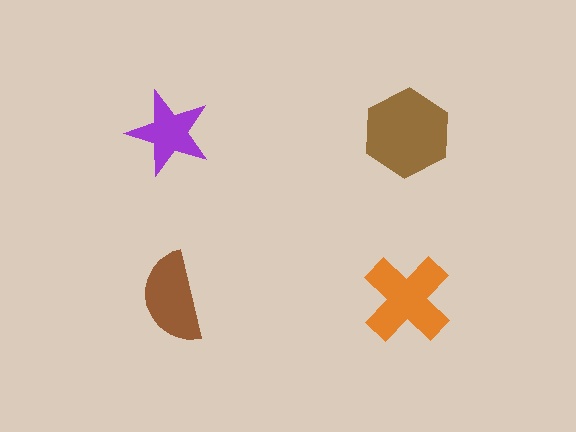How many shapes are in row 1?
2 shapes.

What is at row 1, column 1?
A purple star.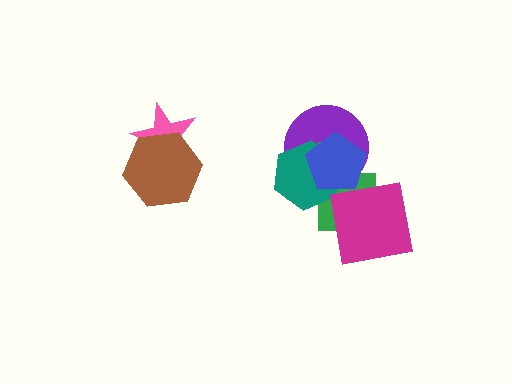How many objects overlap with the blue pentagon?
4 objects overlap with the blue pentagon.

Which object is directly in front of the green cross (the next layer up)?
The teal hexagon is directly in front of the green cross.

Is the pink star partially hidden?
Yes, it is partially covered by another shape.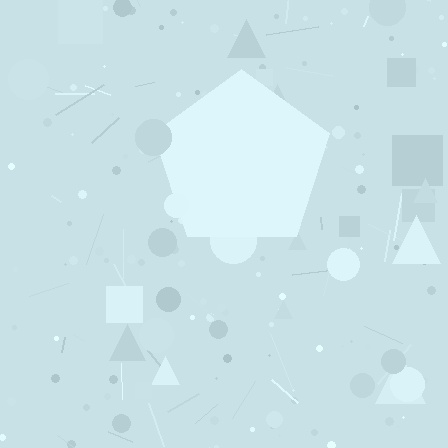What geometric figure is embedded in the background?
A pentagon is embedded in the background.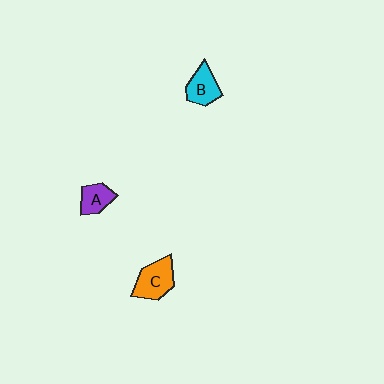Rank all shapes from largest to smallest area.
From largest to smallest: C (orange), B (cyan), A (purple).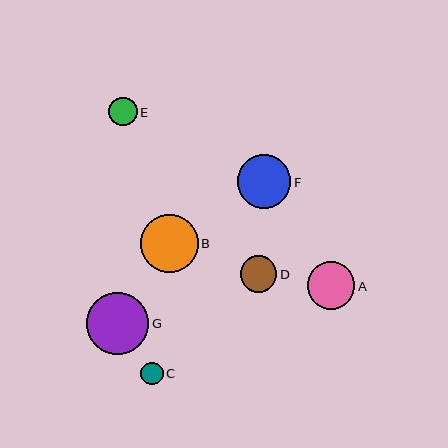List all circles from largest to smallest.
From largest to smallest: G, B, F, A, D, E, C.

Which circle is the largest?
Circle G is the largest with a size of approximately 62 pixels.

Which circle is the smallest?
Circle C is the smallest with a size of approximately 23 pixels.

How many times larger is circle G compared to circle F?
Circle G is approximately 1.2 times the size of circle F.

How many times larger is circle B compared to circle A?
Circle B is approximately 1.2 times the size of circle A.